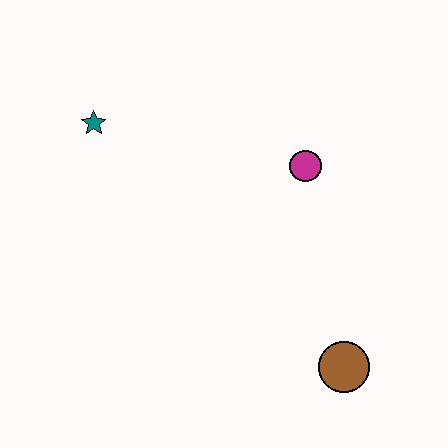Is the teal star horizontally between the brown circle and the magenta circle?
No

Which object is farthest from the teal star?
The brown circle is farthest from the teal star.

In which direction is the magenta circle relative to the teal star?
The magenta circle is to the right of the teal star.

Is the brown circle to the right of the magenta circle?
Yes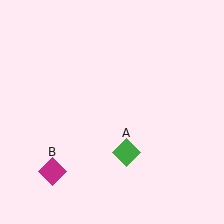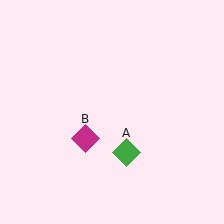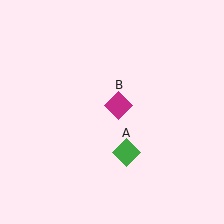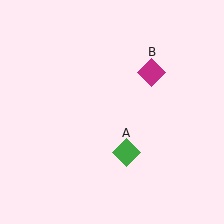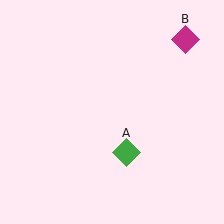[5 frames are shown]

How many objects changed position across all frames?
1 object changed position: magenta diamond (object B).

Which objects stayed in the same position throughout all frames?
Green diamond (object A) remained stationary.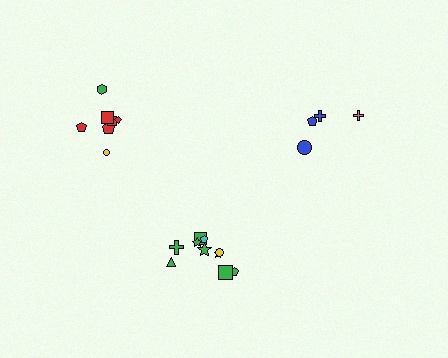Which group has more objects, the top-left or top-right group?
The top-left group.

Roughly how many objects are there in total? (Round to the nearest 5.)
Roughly 20 objects in total.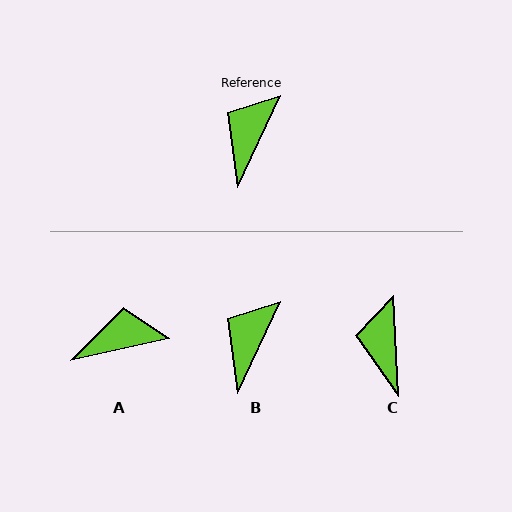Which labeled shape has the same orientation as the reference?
B.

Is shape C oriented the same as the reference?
No, it is off by about 28 degrees.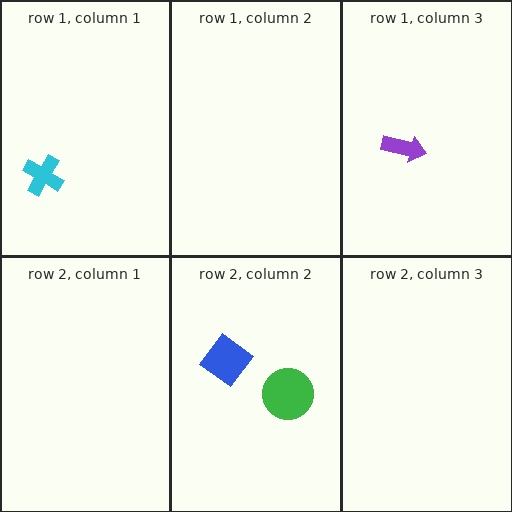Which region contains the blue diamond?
The row 2, column 2 region.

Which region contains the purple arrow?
The row 1, column 3 region.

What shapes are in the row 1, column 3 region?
The purple arrow.